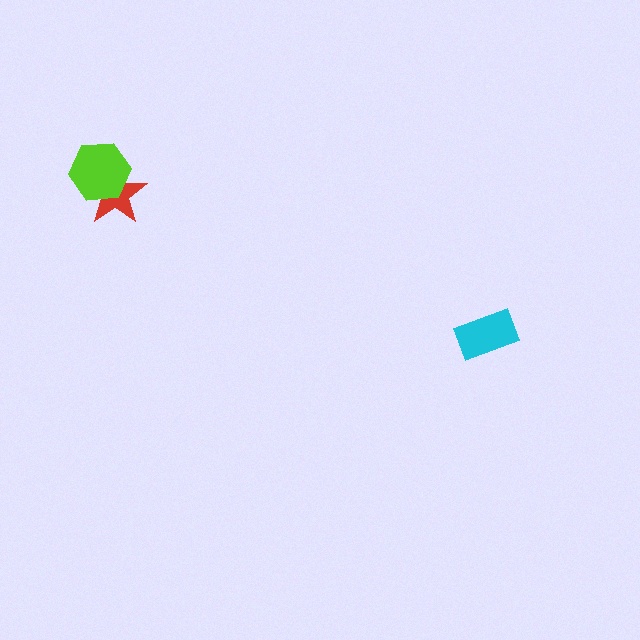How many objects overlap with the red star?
1 object overlaps with the red star.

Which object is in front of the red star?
The lime hexagon is in front of the red star.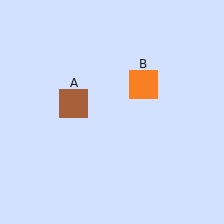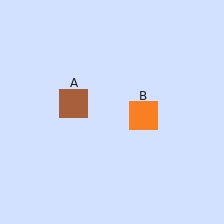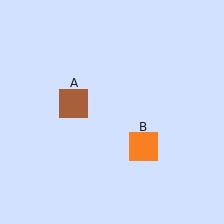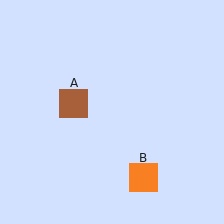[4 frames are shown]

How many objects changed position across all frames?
1 object changed position: orange square (object B).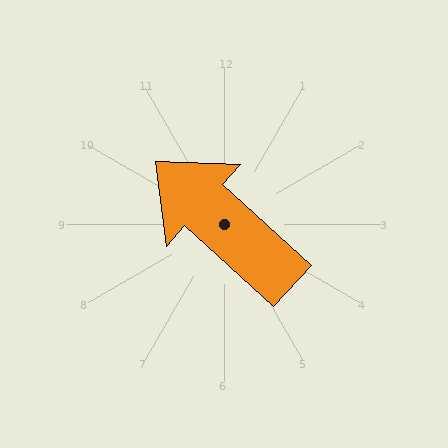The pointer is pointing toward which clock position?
Roughly 10 o'clock.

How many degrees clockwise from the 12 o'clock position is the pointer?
Approximately 312 degrees.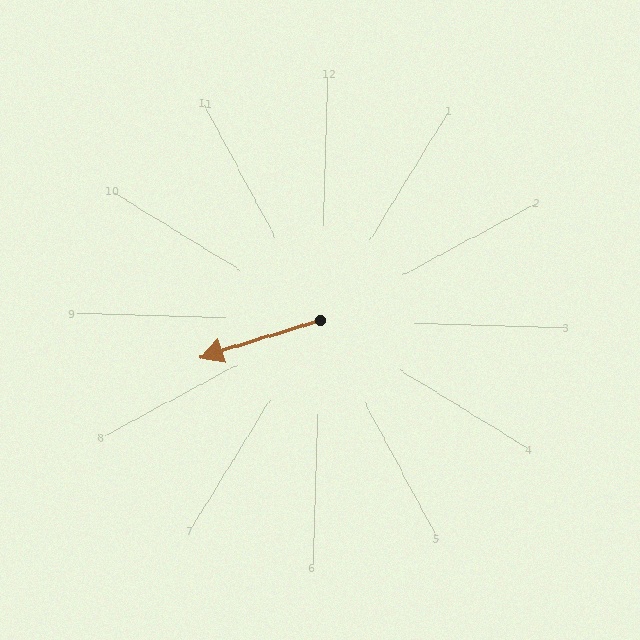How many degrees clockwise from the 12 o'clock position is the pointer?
Approximately 251 degrees.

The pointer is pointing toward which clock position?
Roughly 8 o'clock.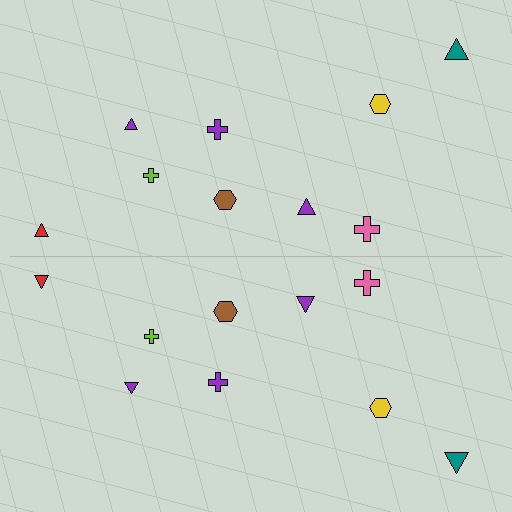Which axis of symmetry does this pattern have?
The pattern has a horizontal axis of symmetry running through the center of the image.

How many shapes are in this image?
There are 18 shapes in this image.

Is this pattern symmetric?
Yes, this pattern has bilateral (reflection) symmetry.